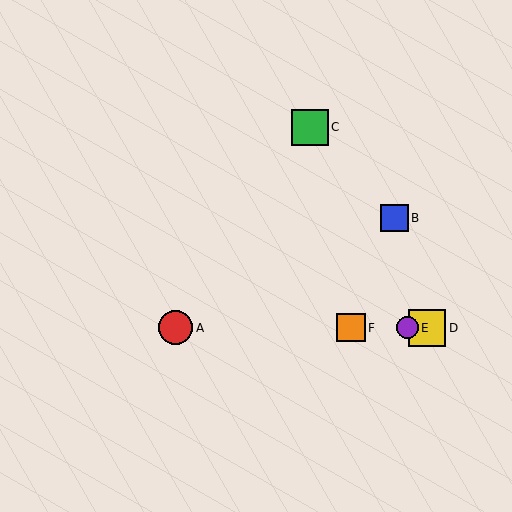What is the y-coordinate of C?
Object C is at y≈127.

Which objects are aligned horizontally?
Objects A, D, E, F are aligned horizontally.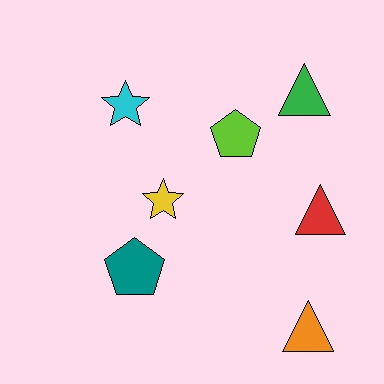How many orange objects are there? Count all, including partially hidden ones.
There is 1 orange object.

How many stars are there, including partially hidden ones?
There are 2 stars.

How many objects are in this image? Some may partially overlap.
There are 7 objects.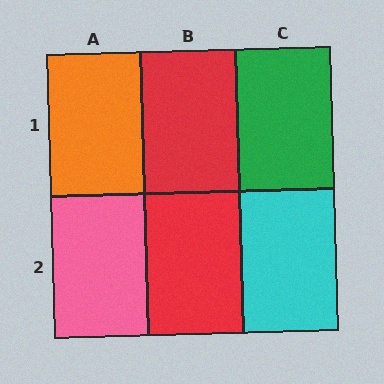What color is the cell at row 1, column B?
Red.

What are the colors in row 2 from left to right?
Pink, red, cyan.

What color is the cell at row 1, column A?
Orange.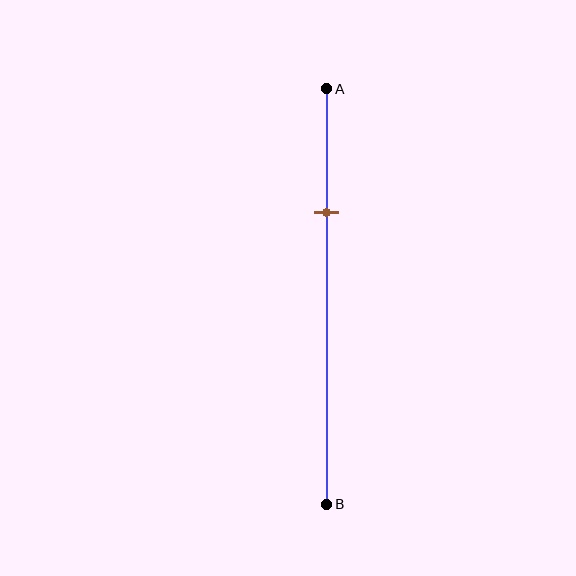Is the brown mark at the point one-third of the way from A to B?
No, the mark is at about 30% from A, not at the 33% one-third point.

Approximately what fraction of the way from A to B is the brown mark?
The brown mark is approximately 30% of the way from A to B.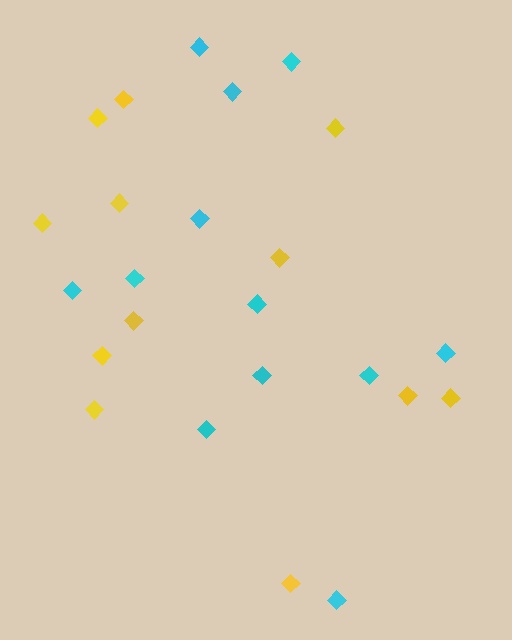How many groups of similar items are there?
There are 2 groups: one group of cyan diamonds (12) and one group of yellow diamonds (12).